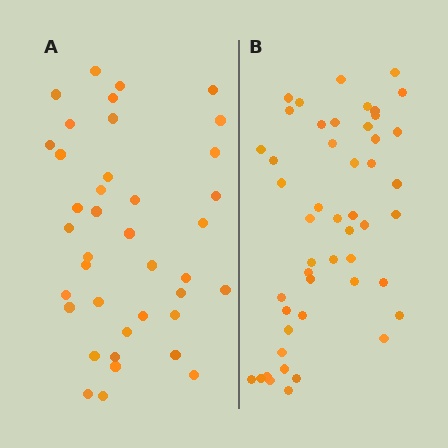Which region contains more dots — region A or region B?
Region B (the right region) has more dots.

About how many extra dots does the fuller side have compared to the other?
Region B has roughly 10 or so more dots than region A.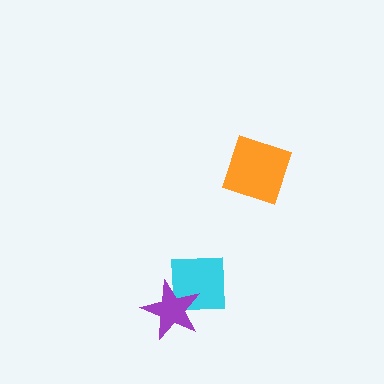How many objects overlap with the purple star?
1 object overlaps with the purple star.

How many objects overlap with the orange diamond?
0 objects overlap with the orange diamond.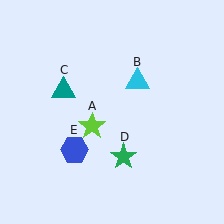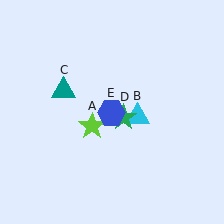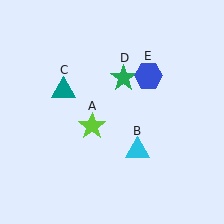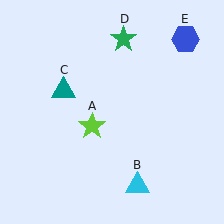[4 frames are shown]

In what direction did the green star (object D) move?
The green star (object D) moved up.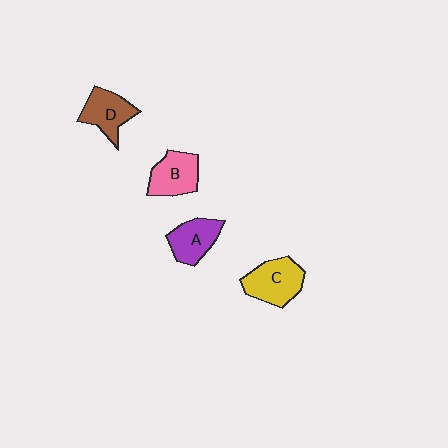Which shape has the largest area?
Shape C (yellow).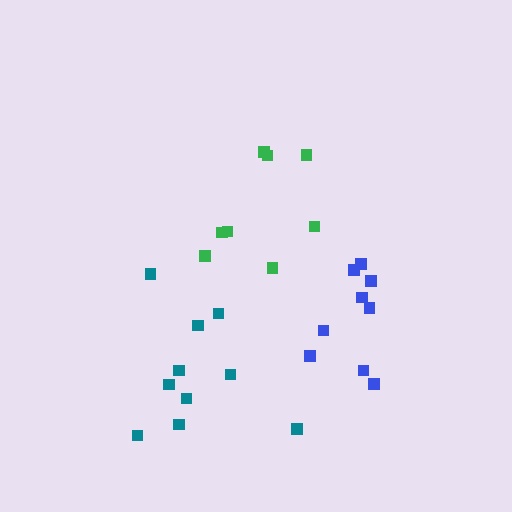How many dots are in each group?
Group 1: 8 dots, Group 2: 10 dots, Group 3: 9 dots (27 total).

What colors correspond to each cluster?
The clusters are colored: green, teal, blue.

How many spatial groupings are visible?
There are 3 spatial groupings.